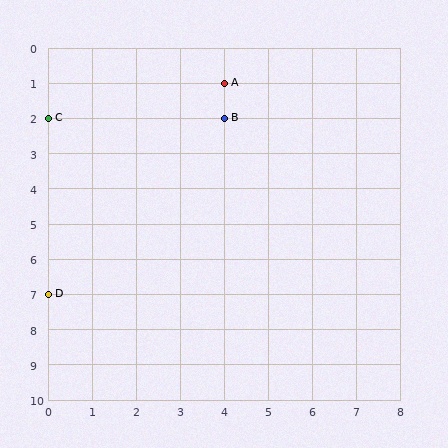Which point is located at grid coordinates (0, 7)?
Point D is at (0, 7).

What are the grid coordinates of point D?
Point D is at grid coordinates (0, 7).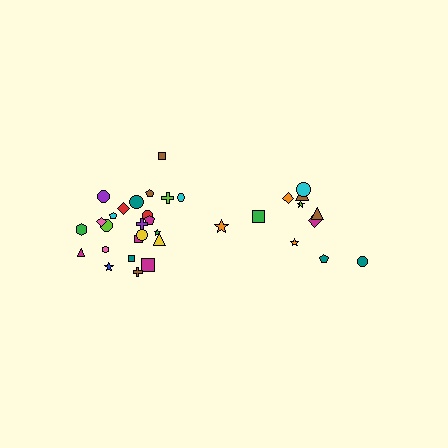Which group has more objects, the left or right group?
The left group.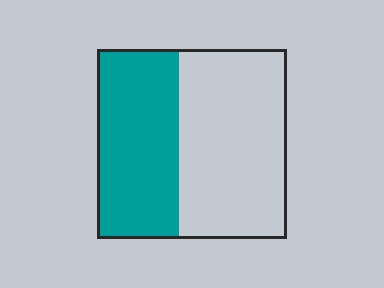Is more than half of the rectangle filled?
No.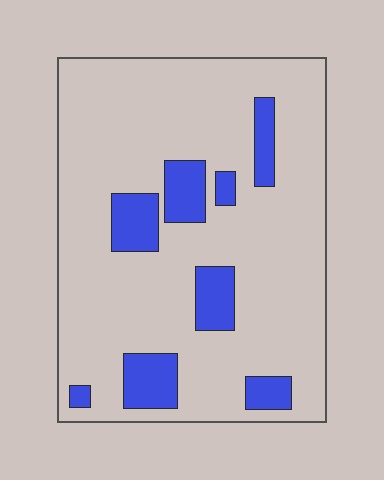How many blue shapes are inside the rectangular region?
8.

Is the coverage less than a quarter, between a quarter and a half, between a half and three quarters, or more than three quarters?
Less than a quarter.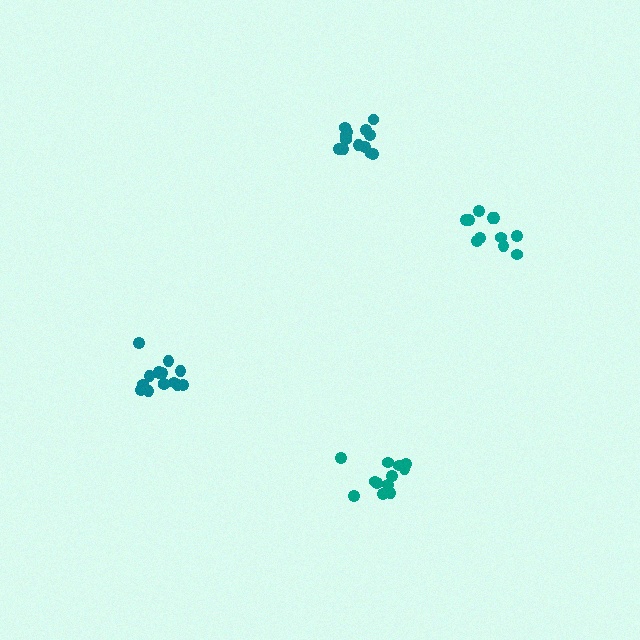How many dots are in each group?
Group 1: 15 dots, Group 2: 12 dots, Group 3: 13 dots, Group 4: 11 dots (51 total).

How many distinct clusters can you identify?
There are 4 distinct clusters.